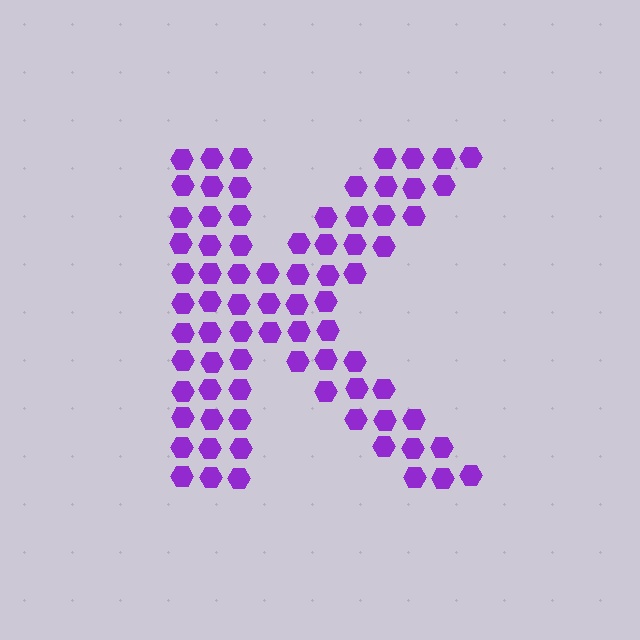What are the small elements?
The small elements are hexagons.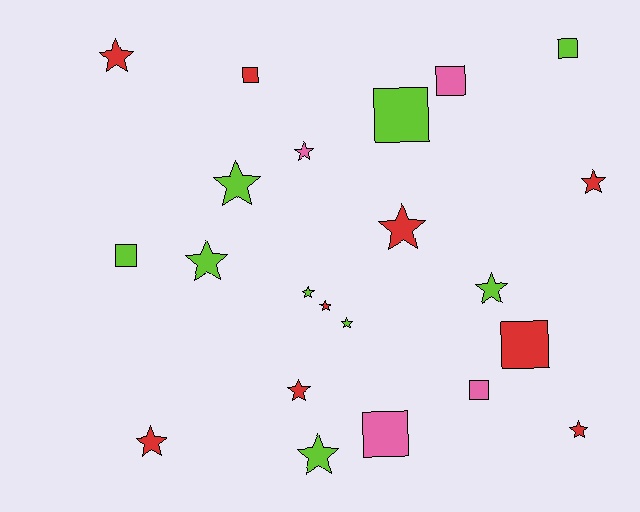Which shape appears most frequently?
Star, with 14 objects.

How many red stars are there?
There are 7 red stars.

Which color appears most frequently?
Red, with 9 objects.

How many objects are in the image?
There are 22 objects.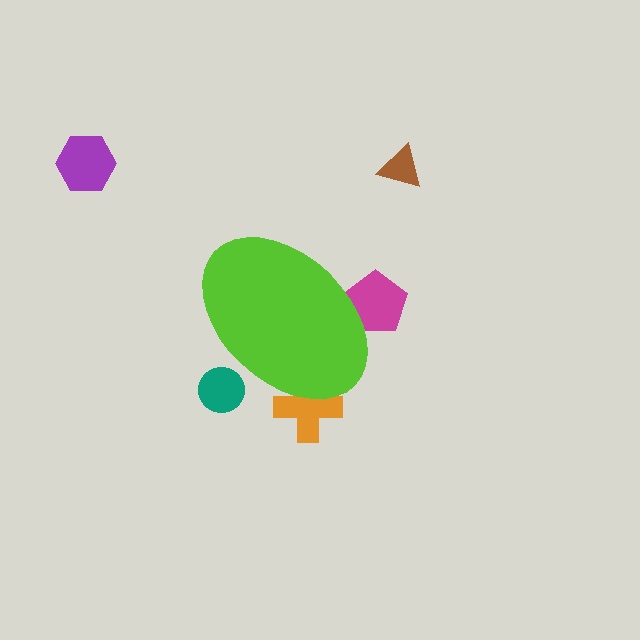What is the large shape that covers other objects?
A lime ellipse.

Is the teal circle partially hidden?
Yes, the teal circle is partially hidden behind the lime ellipse.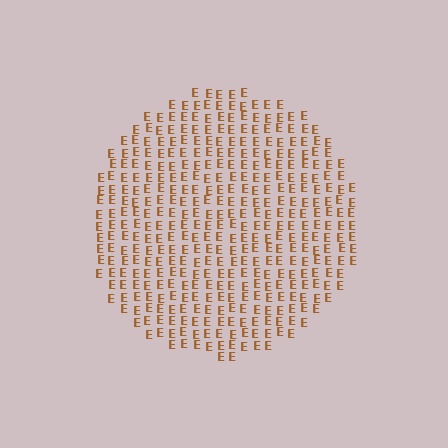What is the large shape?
The large shape is a circle.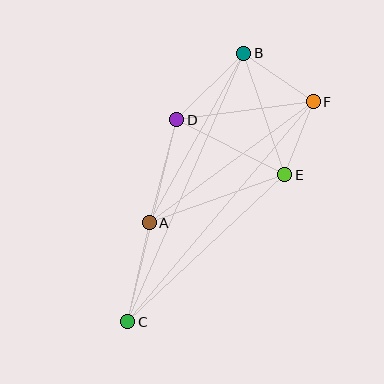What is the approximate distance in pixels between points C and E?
The distance between C and E is approximately 215 pixels.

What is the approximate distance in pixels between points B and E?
The distance between B and E is approximately 129 pixels.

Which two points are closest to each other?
Points E and F are closest to each other.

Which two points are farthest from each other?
Points B and C are farthest from each other.